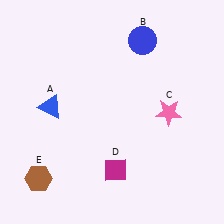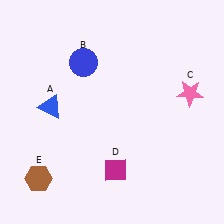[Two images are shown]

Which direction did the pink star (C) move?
The pink star (C) moved right.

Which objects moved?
The objects that moved are: the blue circle (B), the pink star (C).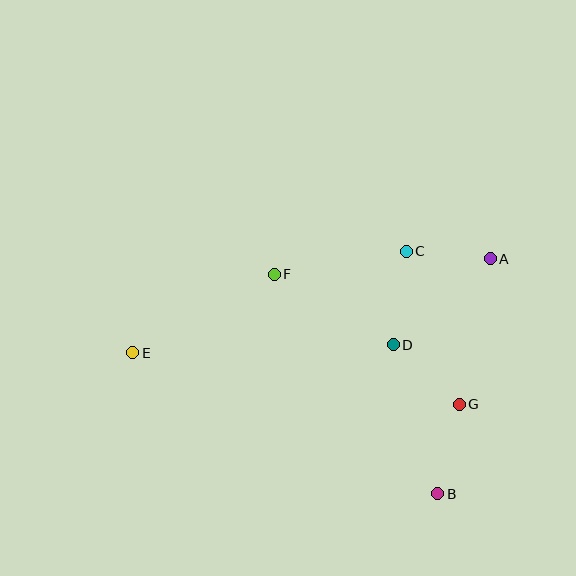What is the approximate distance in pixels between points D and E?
The distance between D and E is approximately 261 pixels.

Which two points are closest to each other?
Points A and C are closest to each other.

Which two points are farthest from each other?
Points A and E are farthest from each other.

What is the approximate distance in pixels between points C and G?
The distance between C and G is approximately 162 pixels.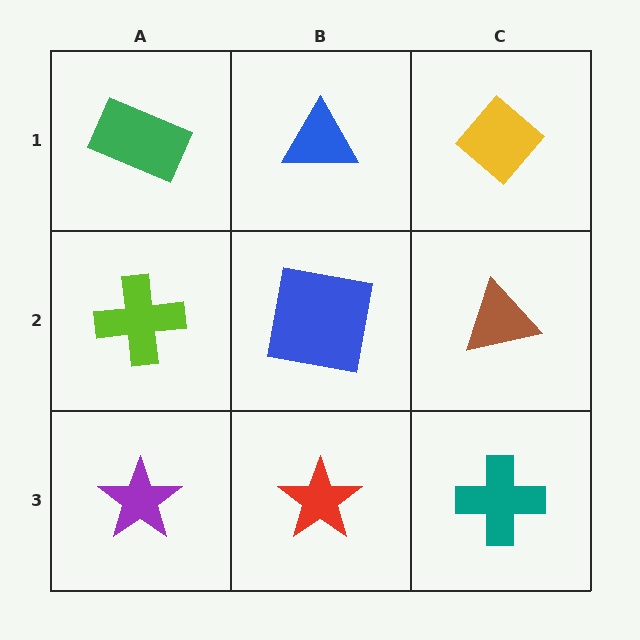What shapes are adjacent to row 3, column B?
A blue square (row 2, column B), a purple star (row 3, column A), a teal cross (row 3, column C).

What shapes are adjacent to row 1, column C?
A brown triangle (row 2, column C), a blue triangle (row 1, column B).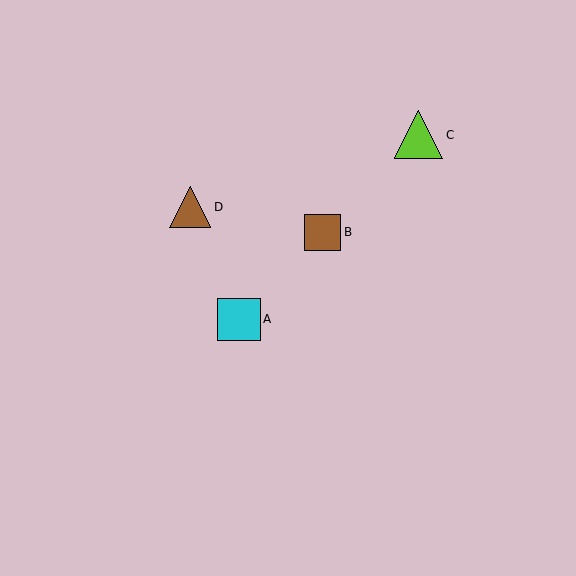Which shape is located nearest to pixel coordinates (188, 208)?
The brown triangle (labeled D) at (190, 207) is nearest to that location.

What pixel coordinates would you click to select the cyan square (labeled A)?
Click at (239, 319) to select the cyan square A.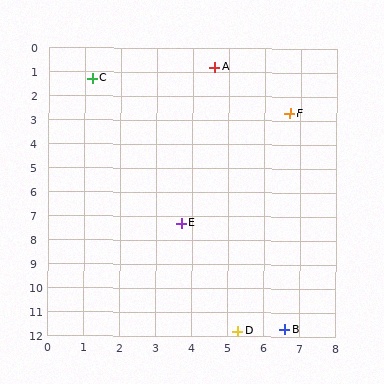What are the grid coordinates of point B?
Point B is at approximately (6.6, 11.7).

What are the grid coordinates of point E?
Point E is at approximately (3.7, 7.3).